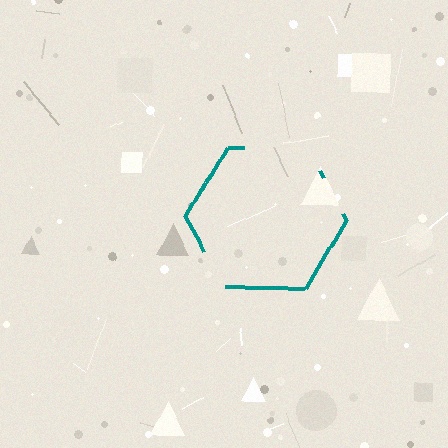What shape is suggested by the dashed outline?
The dashed outline suggests a hexagon.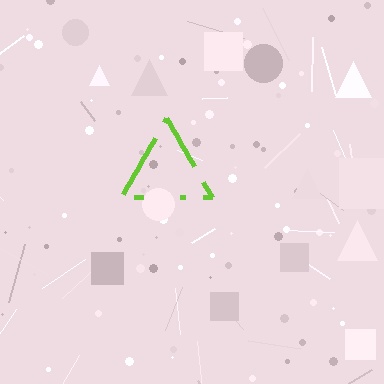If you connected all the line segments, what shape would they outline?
They would outline a triangle.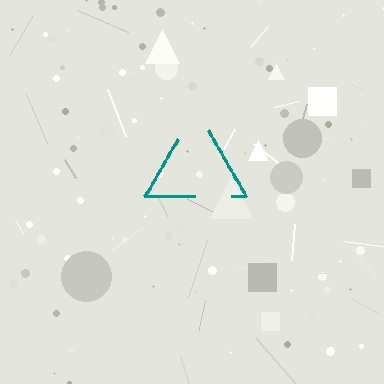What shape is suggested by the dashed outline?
The dashed outline suggests a triangle.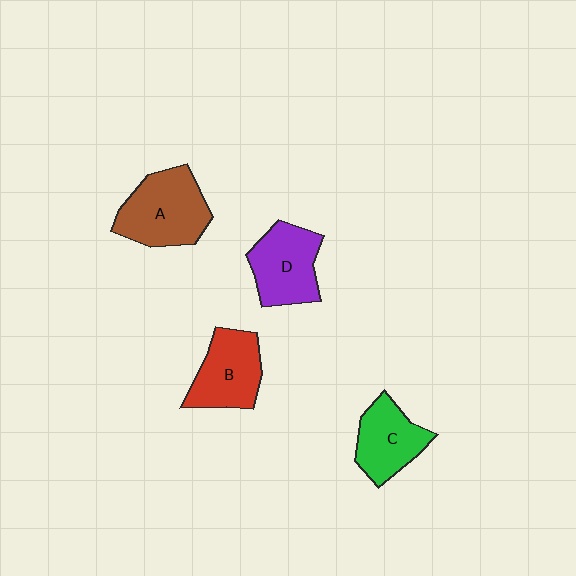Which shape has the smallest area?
Shape C (green).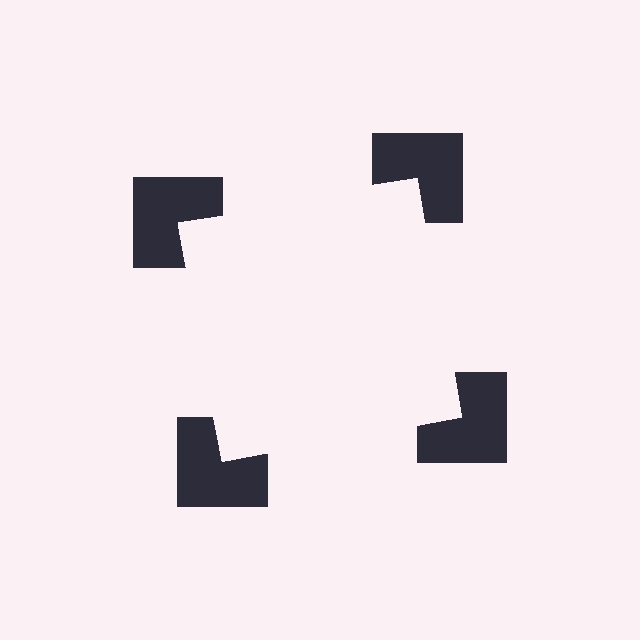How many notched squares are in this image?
There are 4 — one at each vertex of the illusory square.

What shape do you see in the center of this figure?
An illusory square — its edges are inferred from the aligned wedge cuts in the notched squares, not physically drawn.